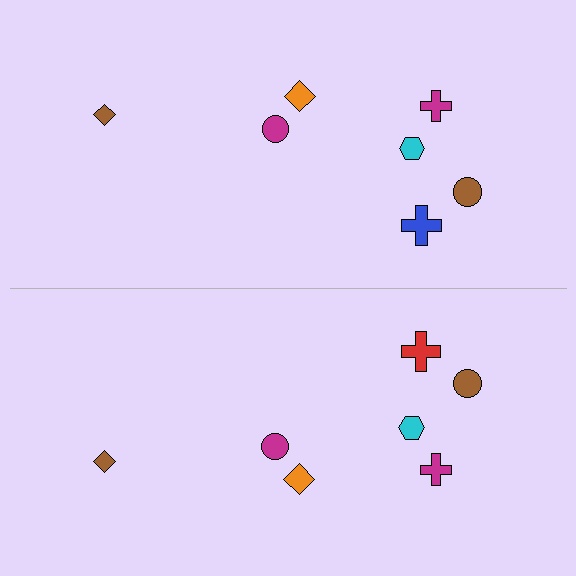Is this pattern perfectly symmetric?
No, the pattern is not perfectly symmetric. The red cross on the bottom side breaks the symmetry — its mirror counterpart is blue.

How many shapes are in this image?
There are 14 shapes in this image.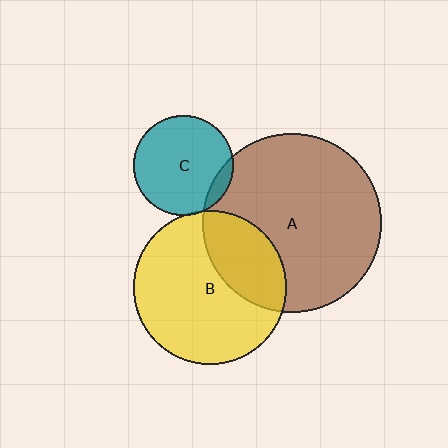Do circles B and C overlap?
Yes.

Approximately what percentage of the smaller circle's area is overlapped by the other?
Approximately 5%.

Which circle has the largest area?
Circle A (brown).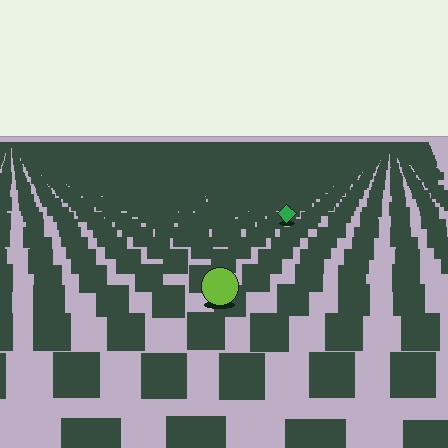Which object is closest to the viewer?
The lime circle is closest. The texture marks near it are larger and more spread out.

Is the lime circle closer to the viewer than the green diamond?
Yes. The lime circle is closer — you can tell from the texture gradient: the ground texture is coarser near it.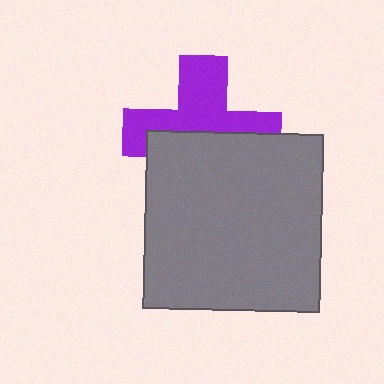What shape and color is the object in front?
The object in front is a gray square.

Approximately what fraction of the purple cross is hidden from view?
Roughly 48% of the purple cross is hidden behind the gray square.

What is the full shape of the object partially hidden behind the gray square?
The partially hidden object is a purple cross.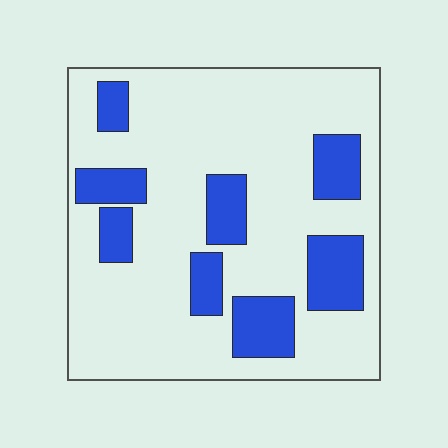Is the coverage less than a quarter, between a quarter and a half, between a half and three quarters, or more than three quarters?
Less than a quarter.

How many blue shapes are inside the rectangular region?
8.